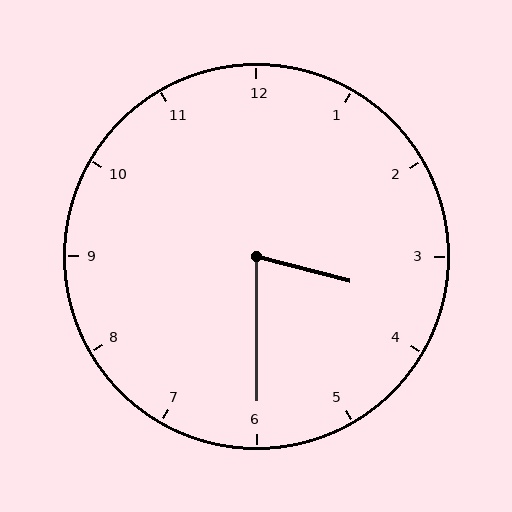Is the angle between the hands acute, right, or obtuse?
It is acute.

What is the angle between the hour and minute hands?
Approximately 75 degrees.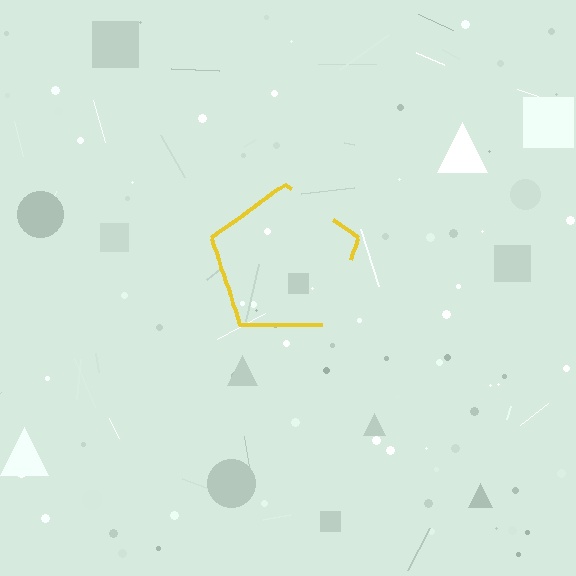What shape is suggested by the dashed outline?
The dashed outline suggests a pentagon.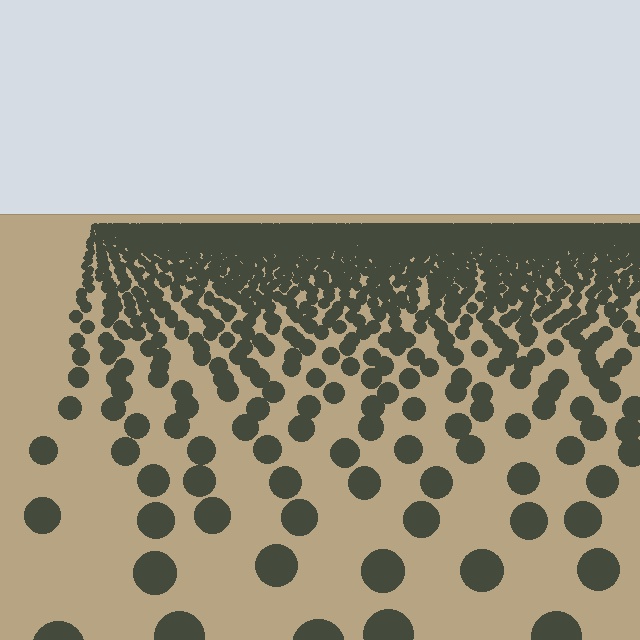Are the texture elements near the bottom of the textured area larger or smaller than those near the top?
Larger. Near the bottom, elements are closer to the viewer and appear at a bigger on-screen size.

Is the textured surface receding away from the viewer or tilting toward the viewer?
The surface is receding away from the viewer. Texture elements get smaller and denser toward the top.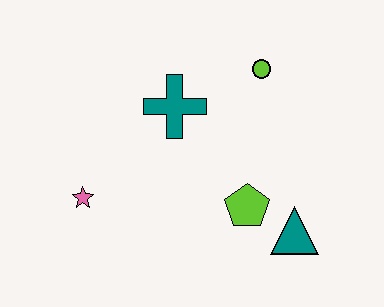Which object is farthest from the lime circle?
The pink star is farthest from the lime circle.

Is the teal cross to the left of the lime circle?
Yes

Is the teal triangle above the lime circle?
No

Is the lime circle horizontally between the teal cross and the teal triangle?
Yes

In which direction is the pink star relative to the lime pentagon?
The pink star is to the left of the lime pentagon.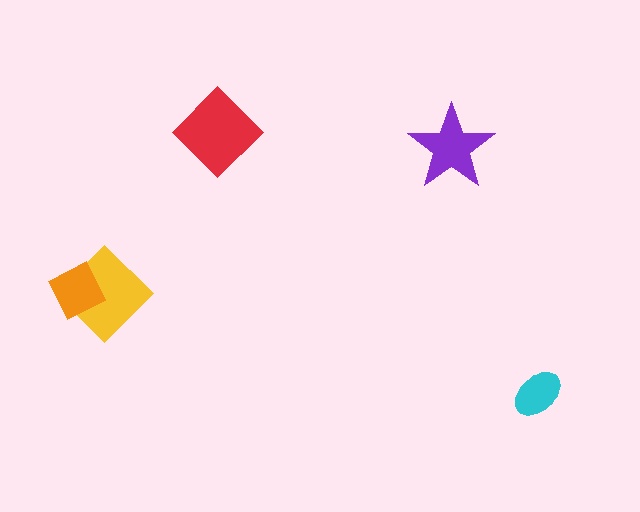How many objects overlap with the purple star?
0 objects overlap with the purple star.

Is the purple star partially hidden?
No, no other shape covers it.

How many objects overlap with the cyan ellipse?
0 objects overlap with the cyan ellipse.